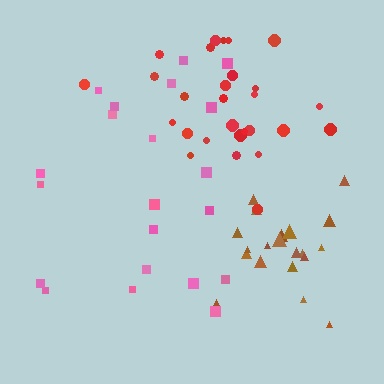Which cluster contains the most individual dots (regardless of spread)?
Red (28).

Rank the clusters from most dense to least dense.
brown, red, pink.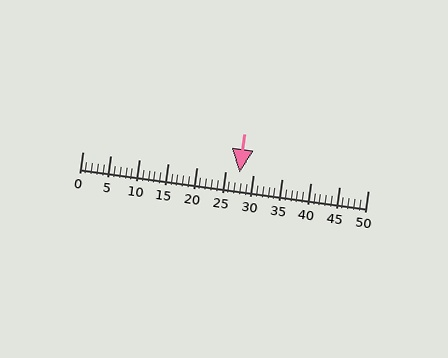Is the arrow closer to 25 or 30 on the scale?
The arrow is closer to 30.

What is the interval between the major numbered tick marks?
The major tick marks are spaced 5 units apart.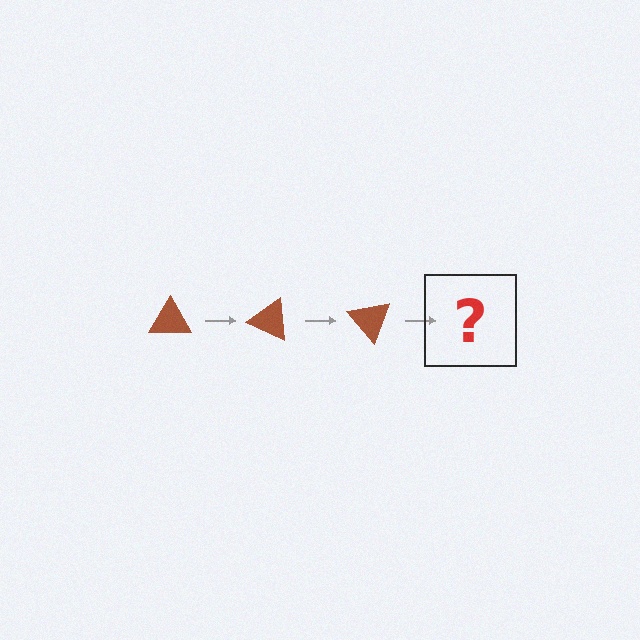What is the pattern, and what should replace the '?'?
The pattern is that the triangle rotates 25 degrees each step. The '?' should be a brown triangle rotated 75 degrees.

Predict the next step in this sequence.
The next step is a brown triangle rotated 75 degrees.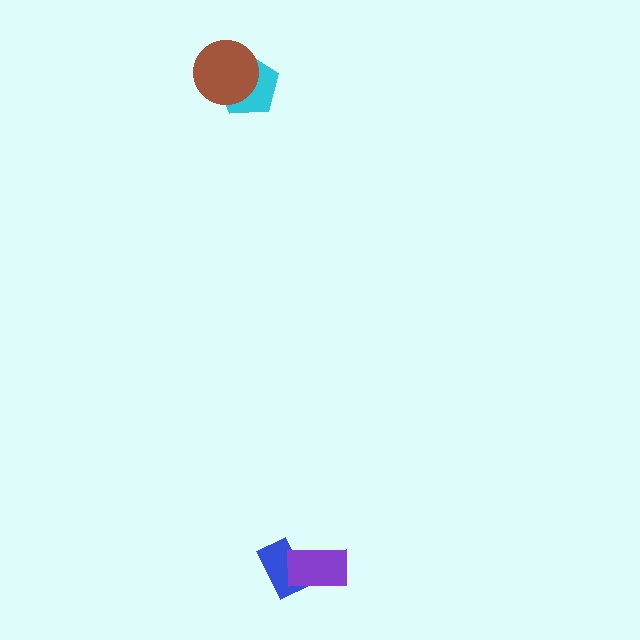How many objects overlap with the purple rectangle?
1 object overlaps with the purple rectangle.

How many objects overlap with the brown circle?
1 object overlaps with the brown circle.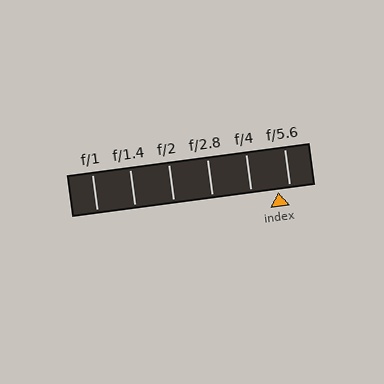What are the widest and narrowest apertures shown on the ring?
The widest aperture shown is f/1 and the narrowest is f/5.6.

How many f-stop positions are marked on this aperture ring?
There are 6 f-stop positions marked.